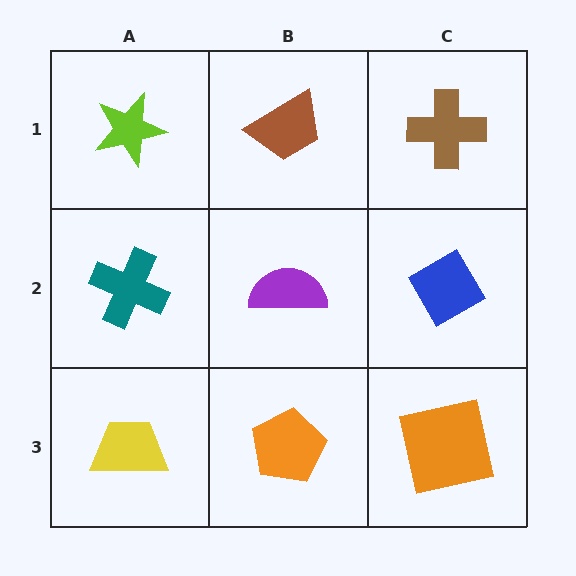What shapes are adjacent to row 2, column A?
A lime star (row 1, column A), a yellow trapezoid (row 3, column A), a purple semicircle (row 2, column B).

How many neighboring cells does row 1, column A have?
2.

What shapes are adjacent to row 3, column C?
A blue diamond (row 2, column C), an orange pentagon (row 3, column B).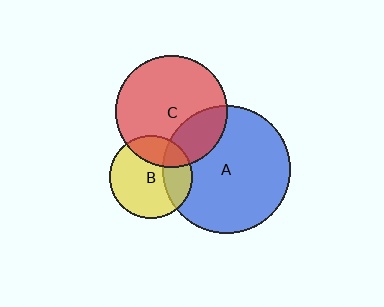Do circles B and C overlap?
Yes.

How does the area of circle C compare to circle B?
Approximately 1.8 times.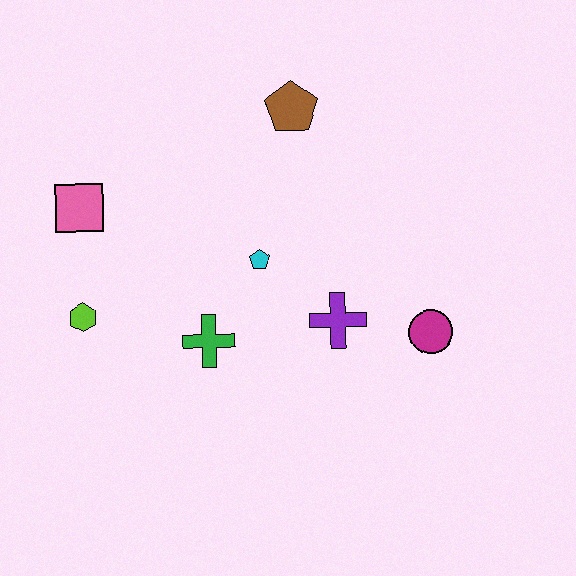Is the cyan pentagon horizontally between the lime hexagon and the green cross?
No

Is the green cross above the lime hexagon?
No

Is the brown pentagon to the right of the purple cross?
No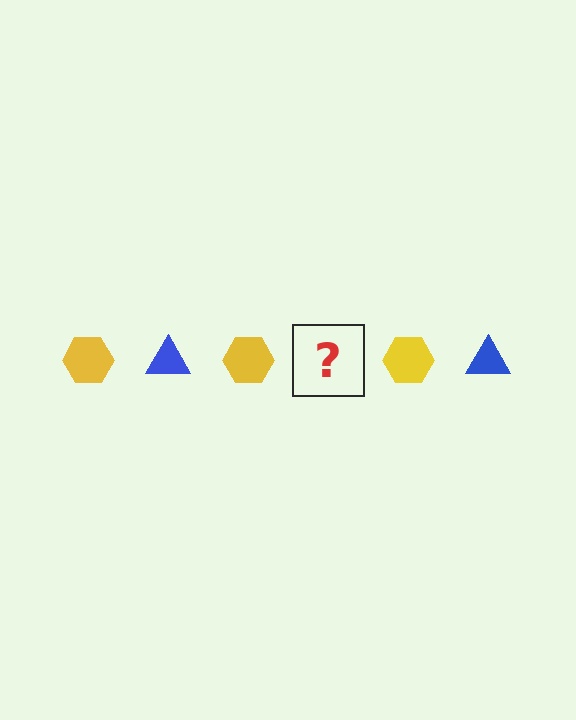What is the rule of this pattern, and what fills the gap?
The rule is that the pattern alternates between yellow hexagon and blue triangle. The gap should be filled with a blue triangle.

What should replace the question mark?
The question mark should be replaced with a blue triangle.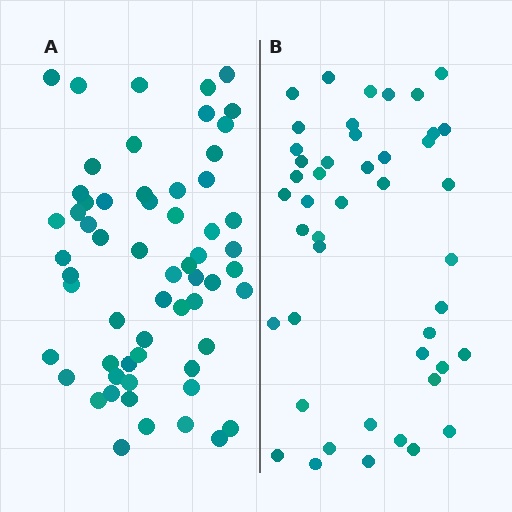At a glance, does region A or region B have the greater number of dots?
Region A (the left region) has more dots.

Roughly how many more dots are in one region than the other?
Region A has approximately 15 more dots than region B.